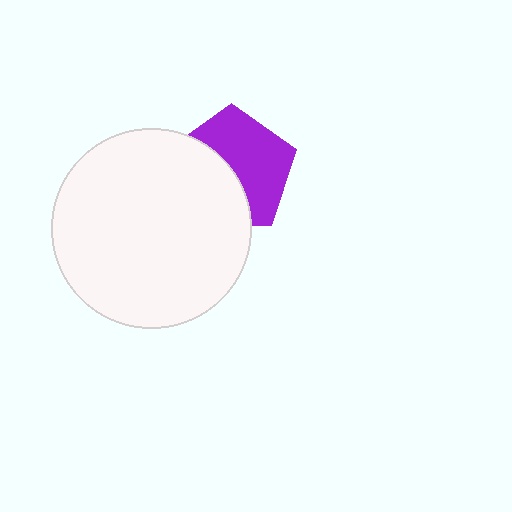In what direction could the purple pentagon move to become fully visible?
The purple pentagon could move toward the upper-right. That would shift it out from behind the white circle entirely.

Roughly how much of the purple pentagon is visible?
About half of it is visible (roughly 55%).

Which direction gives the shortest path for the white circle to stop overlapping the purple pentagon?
Moving toward the lower-left gives the shortest separation.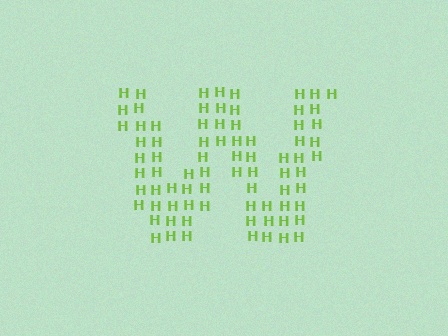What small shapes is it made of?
It is made of small letter H's.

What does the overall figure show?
The overall figure shows the letter W.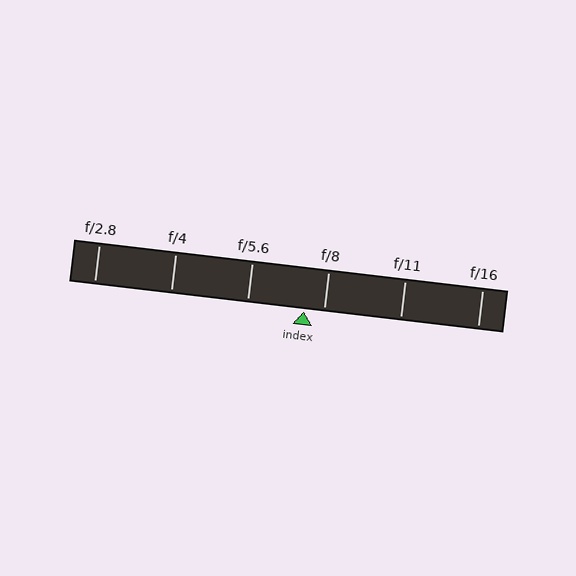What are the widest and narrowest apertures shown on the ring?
The widest aperture shown is f/2.8 and the narrowest is f/16.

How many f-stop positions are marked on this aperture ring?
There are 6 f-stop positions marked.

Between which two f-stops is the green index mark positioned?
The index mark is between f/5.6 and f/8.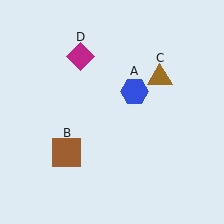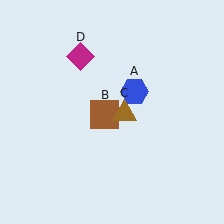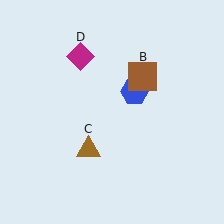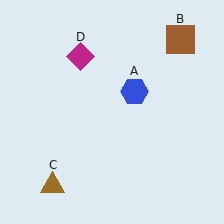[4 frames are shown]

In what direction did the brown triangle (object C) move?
The brown triangle (object C) moved down and to the left.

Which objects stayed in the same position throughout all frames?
Blue hexagon (object A) and magenta diamond (object D) remained stationary.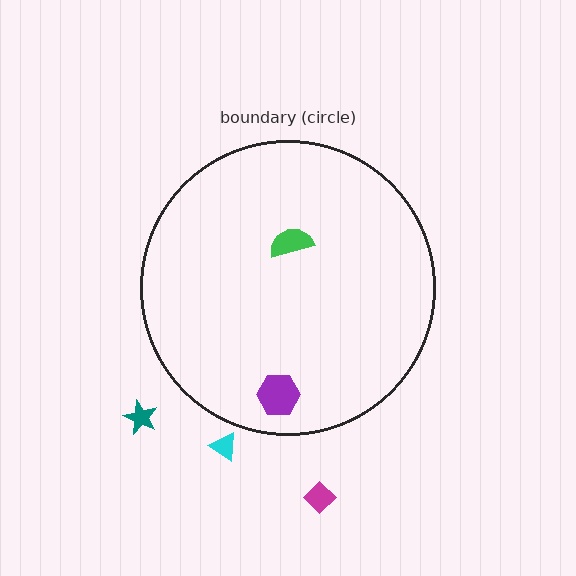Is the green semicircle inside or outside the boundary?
Inside.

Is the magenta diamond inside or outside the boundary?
Outside.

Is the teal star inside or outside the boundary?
Outside.